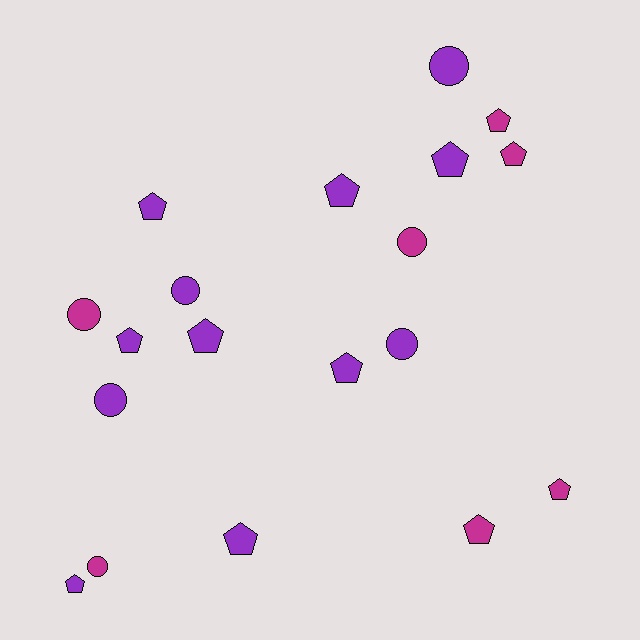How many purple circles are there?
There are 4 purple circles.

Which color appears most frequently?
Purple, with 12 objects.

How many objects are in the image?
There are 19 objects.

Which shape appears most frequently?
Pentagon, with 12 objects.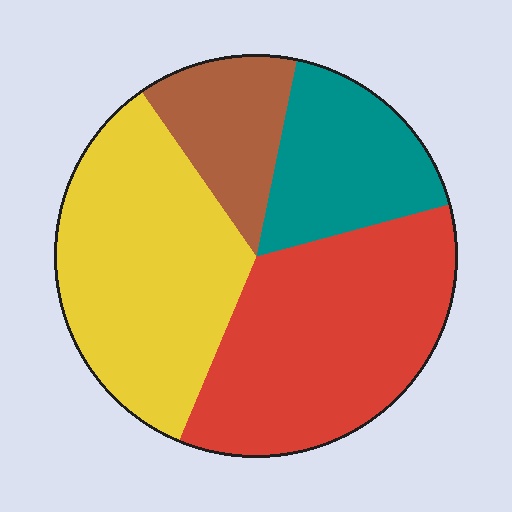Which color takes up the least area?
Brown, at roughly 15%.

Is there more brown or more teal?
Teal.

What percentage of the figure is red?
Red covers 35% of the figure.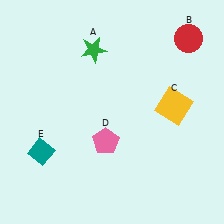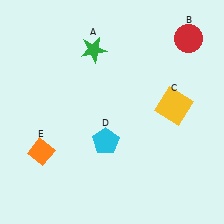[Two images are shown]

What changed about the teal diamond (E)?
In Image 1, E is teal. In Image 2, it changed to orange.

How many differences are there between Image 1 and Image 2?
There are 2 differences between the two images.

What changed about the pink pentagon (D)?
In Image 1, D is pink. In Image 2, it changed to cyan.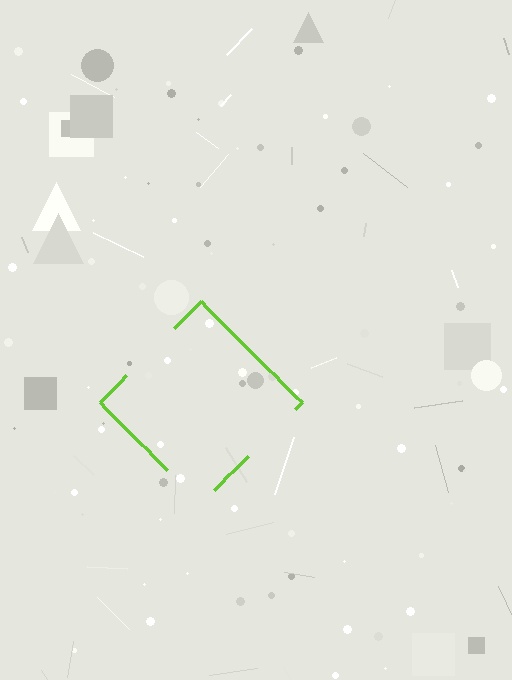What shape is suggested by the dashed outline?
The dashed outline suggests a diamond.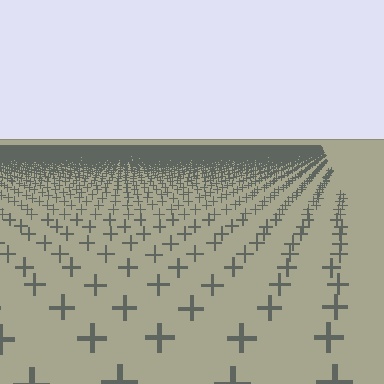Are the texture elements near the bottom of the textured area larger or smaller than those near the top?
Larger. Near the bottom, elements are closer to the viewer and appear at a bigger on-screen size.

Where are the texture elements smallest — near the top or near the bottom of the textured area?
Near the top.